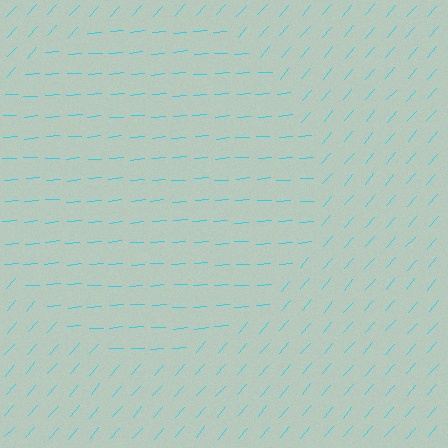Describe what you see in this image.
The image is filled with small cyan line segments. A circle region in the image has lines oriented differently from the surrounding lines, creating a visible texture boundary.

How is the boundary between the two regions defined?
The boundary is defined purely by a change in line orientation (approximately 45 degrees difference). All lines are the same color and thickness.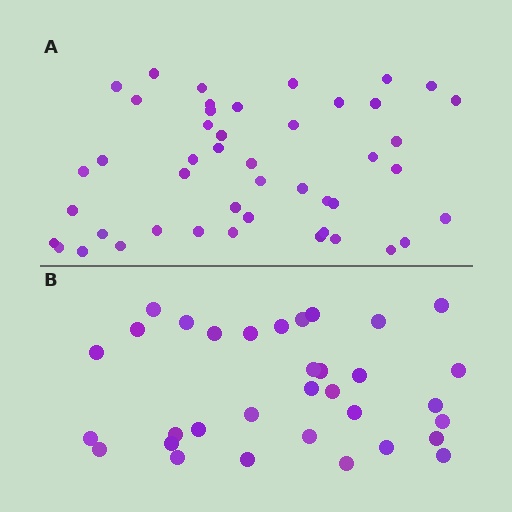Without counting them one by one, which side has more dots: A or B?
Region A (the top region) has more dots.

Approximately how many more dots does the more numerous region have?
Region A has approximately 15 more dots than region B.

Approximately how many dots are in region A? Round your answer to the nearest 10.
About 50 dots. (The exact count is 46, which rounds to 50.)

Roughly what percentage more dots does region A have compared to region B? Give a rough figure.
About 40% more.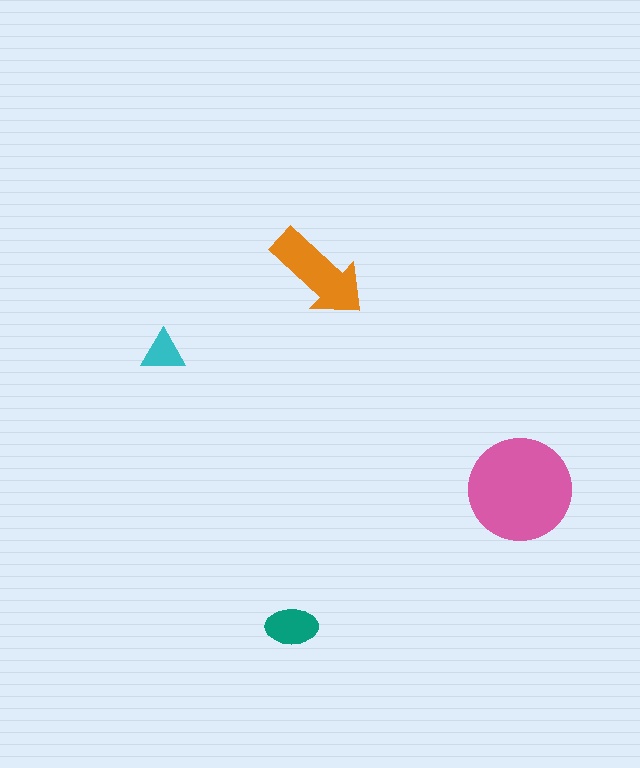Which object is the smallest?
The cyan triangle.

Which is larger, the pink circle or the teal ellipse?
The pink circle.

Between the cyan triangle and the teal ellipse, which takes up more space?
The teal ellipse.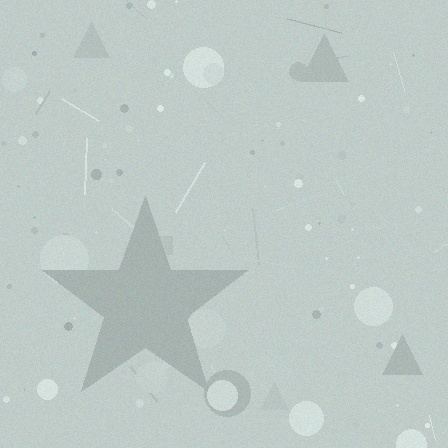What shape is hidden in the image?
A star is hidden in the image.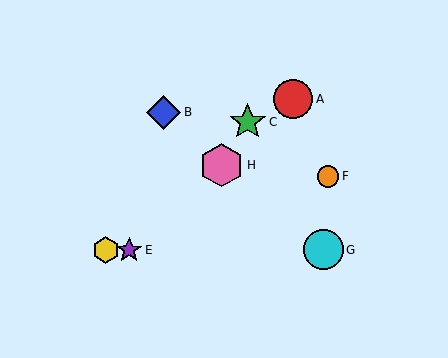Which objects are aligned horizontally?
Objects D, E, G are aligned horizontally.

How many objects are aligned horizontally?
3 objects (D, E, G) are aligned horizontally.